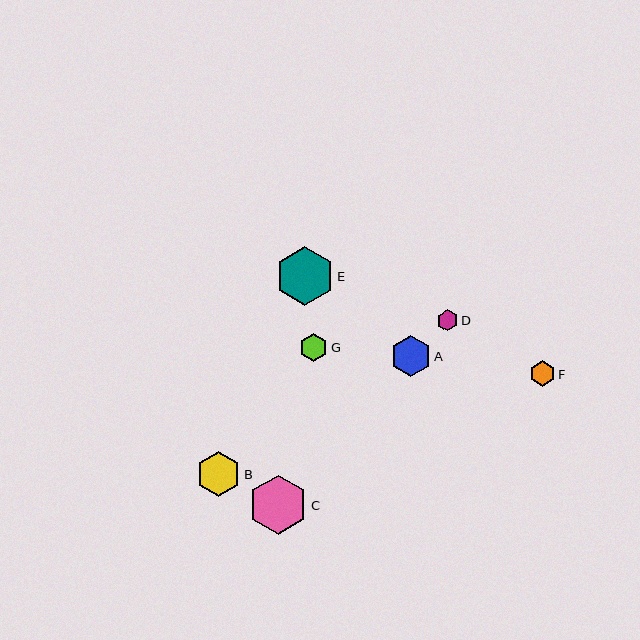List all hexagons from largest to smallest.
From largest to smallest: C, E, B, A, G, F, D.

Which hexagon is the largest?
Hexagon C is the largest with a size of approximately 59 pixels.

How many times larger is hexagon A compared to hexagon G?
Hexagon A is approximately 1.4 times the size of hexagon G.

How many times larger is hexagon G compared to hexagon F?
Hexagon G is approximately 1.1 times the size of hexagon F.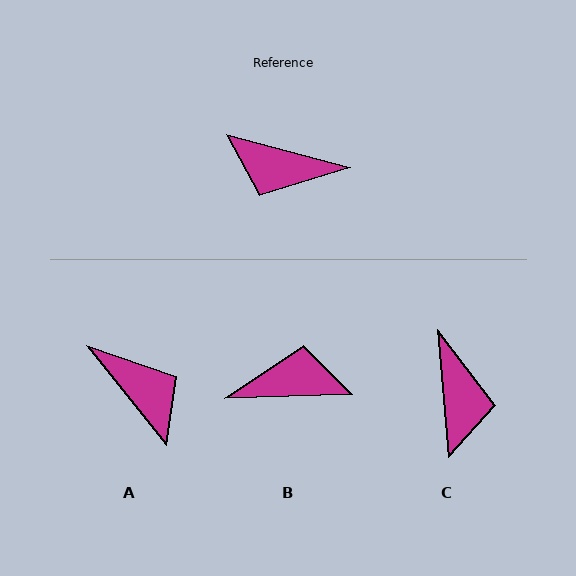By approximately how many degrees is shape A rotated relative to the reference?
Approximately 143 degrees counter-clockwise.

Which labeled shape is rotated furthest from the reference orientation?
B, about 163 degrees away.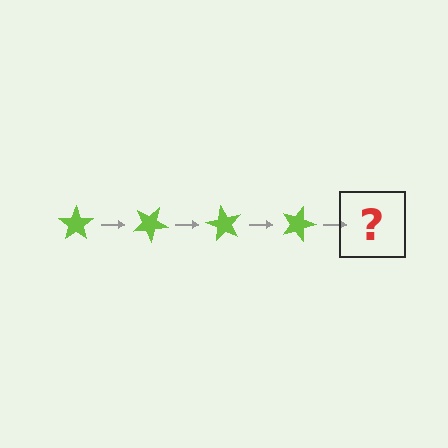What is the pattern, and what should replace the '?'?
The pattern is that the star rotates 30 degrees each step. The '?' should be a lime star rotated 120 degrees.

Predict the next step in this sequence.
The next step is a lime star rotated 120 degrees.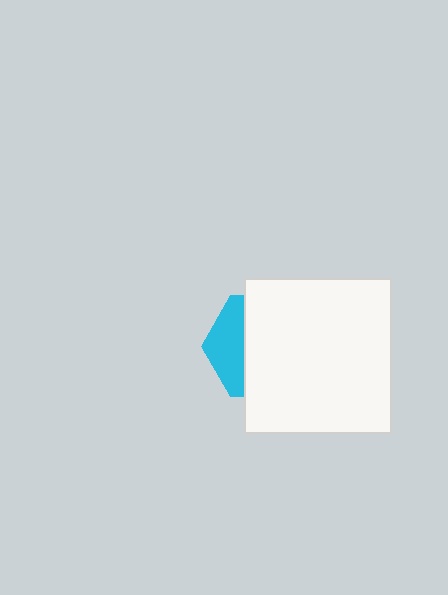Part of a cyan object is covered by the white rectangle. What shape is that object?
It is a hexagon.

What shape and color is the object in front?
The object in front is a white rectangle.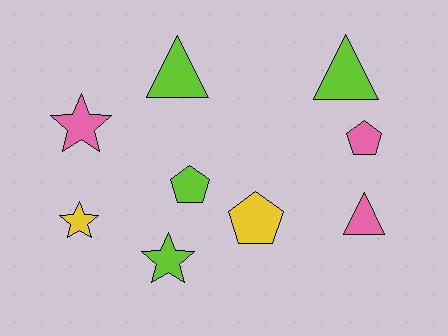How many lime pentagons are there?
There is 1 lime pentagon.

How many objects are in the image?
There are 9 objects.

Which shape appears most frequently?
Star, with 3 objects.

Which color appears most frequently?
Lime, with 4 objects.